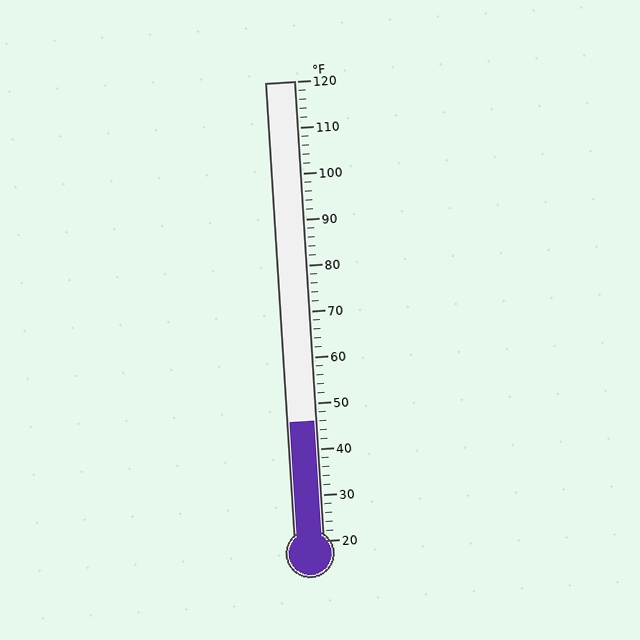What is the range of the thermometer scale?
The thermometer scale ranges from 20°F to 120°F.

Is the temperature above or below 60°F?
The temperature is below 60°F.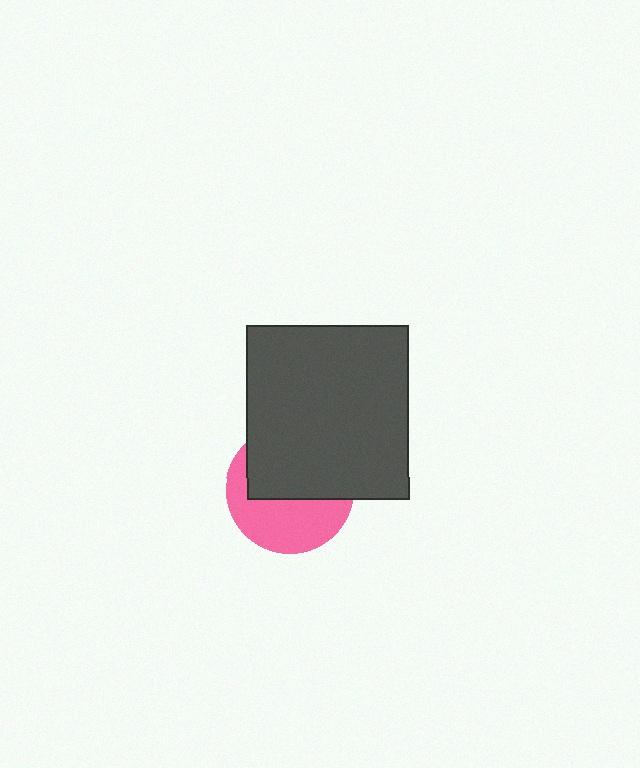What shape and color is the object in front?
The object in front is a dark gray rectangle.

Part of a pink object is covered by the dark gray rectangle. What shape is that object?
It is a circle.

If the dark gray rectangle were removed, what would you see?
You would see the complete pink circle.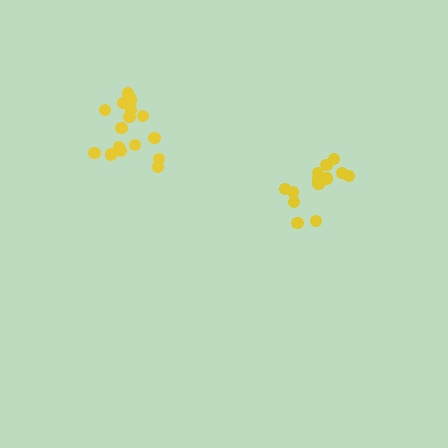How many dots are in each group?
Group 1: 13 dots, Group 2: 17 dots (30 total).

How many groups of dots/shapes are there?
There are 2 groups.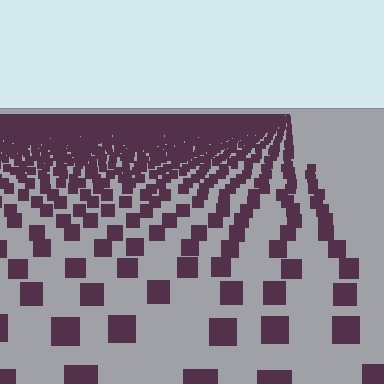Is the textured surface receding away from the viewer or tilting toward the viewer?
The surface is receding away from the viewer. Texture elements get smaller and denser toward the top.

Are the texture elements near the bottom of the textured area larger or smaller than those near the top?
Larger. Near the bottom, elements are closer to the viewer and appear at a bigger on-screen size.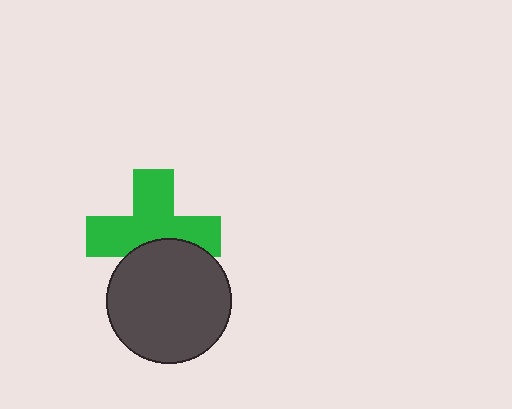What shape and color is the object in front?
The object in front is a dark gray circle.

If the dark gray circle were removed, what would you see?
You would see the complete green cross.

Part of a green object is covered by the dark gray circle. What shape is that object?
It is a cross.